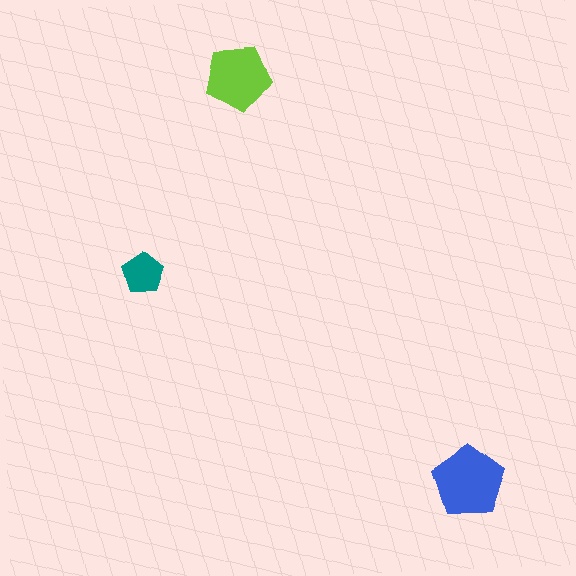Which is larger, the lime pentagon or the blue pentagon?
The blue one.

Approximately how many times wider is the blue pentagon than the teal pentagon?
About 1.5 times wider.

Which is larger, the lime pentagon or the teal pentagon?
The lime one.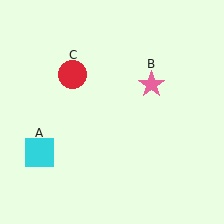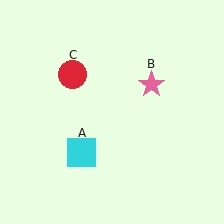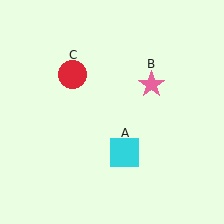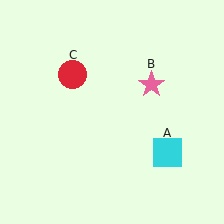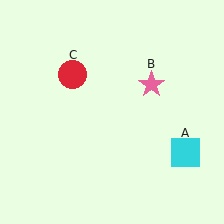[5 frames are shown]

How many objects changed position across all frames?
1 object changed position: cyan square (object A).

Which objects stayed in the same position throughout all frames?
Pink star (object B) and red circle (object C) remained stationary.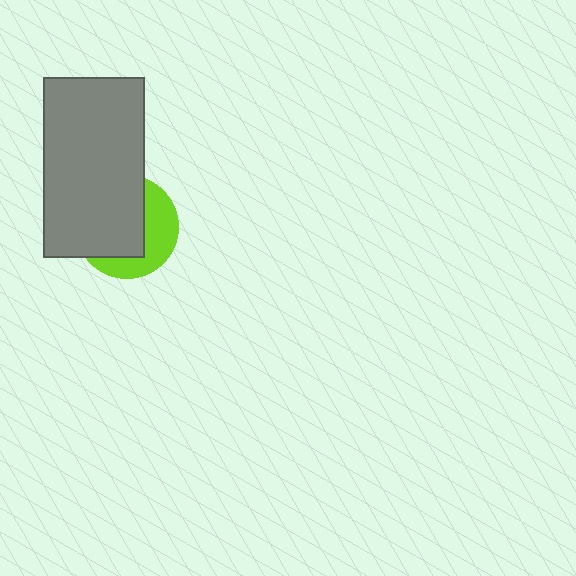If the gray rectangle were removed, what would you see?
You would see the complete lime circle.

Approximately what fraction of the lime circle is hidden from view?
Roughly 60% of the lime circle is hidden behind the gray rectangle.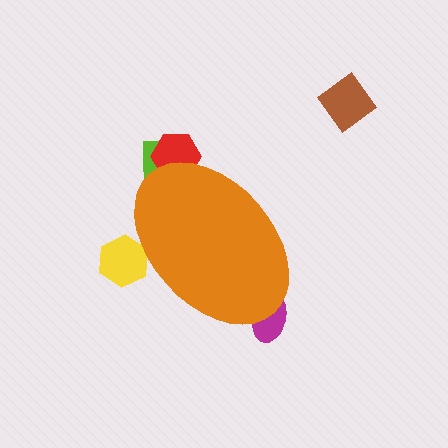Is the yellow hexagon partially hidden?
Yes, the yellow hexagon is partially hidden behind the orange ellipse.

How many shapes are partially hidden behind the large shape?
4 shapes are partially hidden.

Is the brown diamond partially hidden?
No, the brown diamond is fully visible.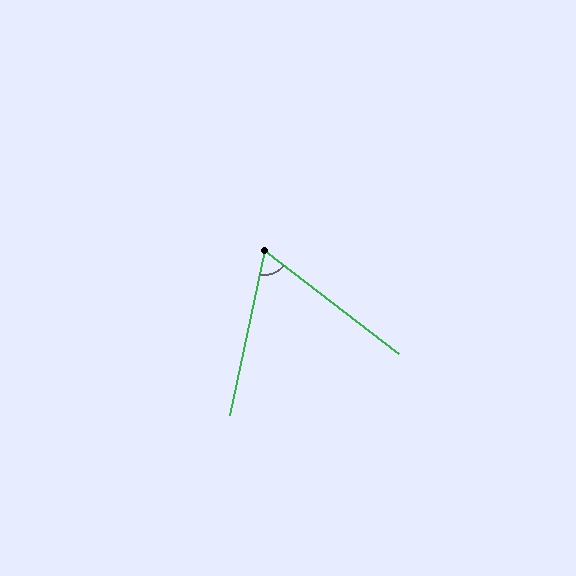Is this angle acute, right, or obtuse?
It is acute.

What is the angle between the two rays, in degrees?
Approximately 64 degrees.